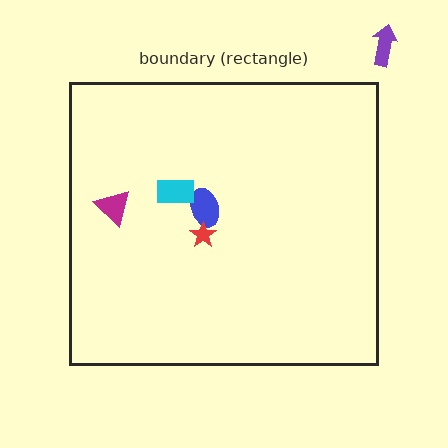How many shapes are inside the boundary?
4 inside, 1 outside.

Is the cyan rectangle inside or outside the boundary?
Inside.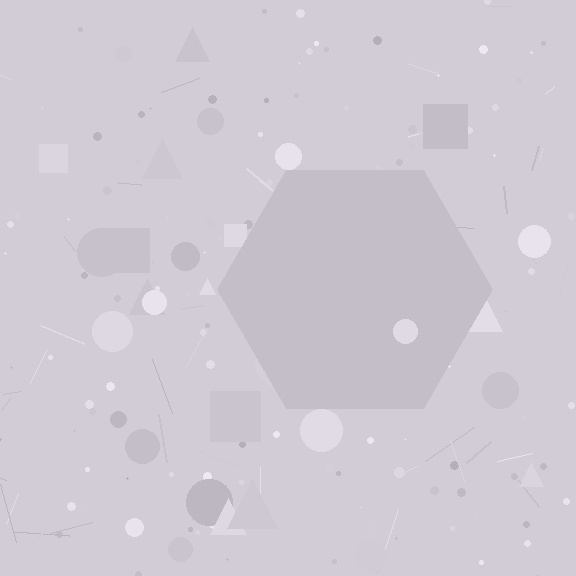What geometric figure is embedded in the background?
A hexagon is embedded in the background.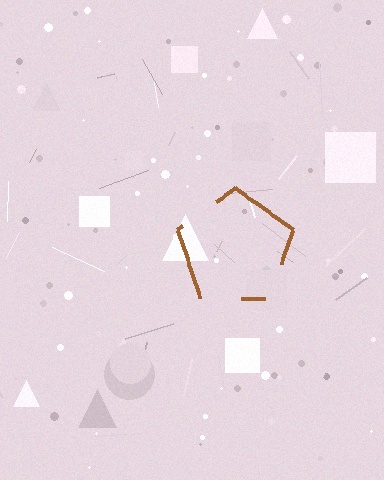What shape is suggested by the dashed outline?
The dashed outline suggests a pentagon.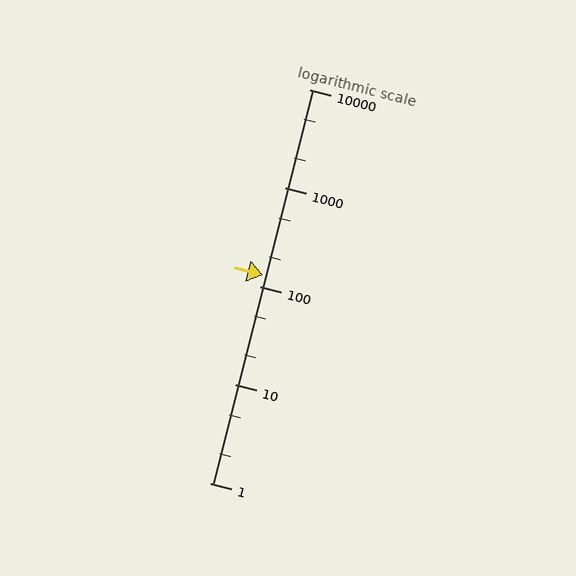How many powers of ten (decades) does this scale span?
The scale spans 4 decades, from 1 to 10000.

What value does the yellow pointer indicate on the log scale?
The pointer indicates approximately 130.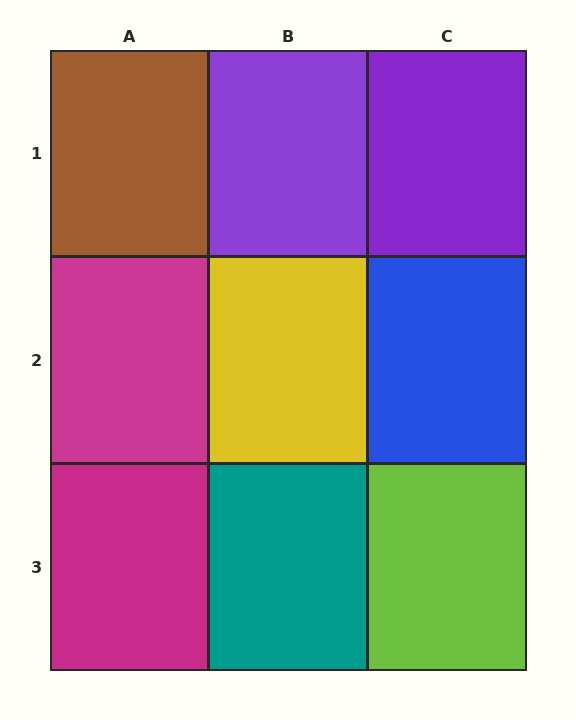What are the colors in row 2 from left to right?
Magenta, yellow, blue.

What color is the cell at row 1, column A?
Brown.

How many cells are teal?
1 cell is teal.